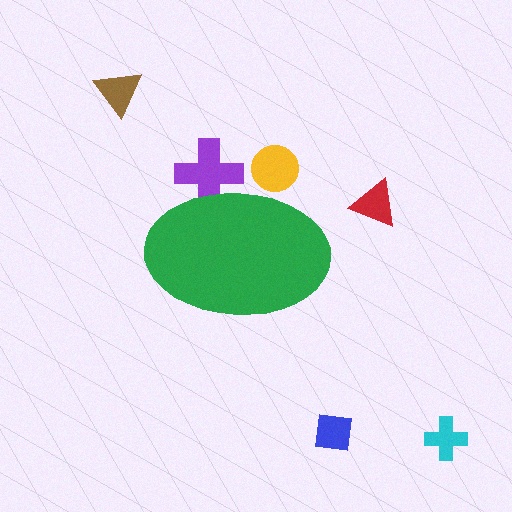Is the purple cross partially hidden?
Yes, the purple cross is partially hidden behind the green ellipse.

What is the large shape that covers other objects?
A green ellipse.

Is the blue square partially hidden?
No, the blue square is fully visible.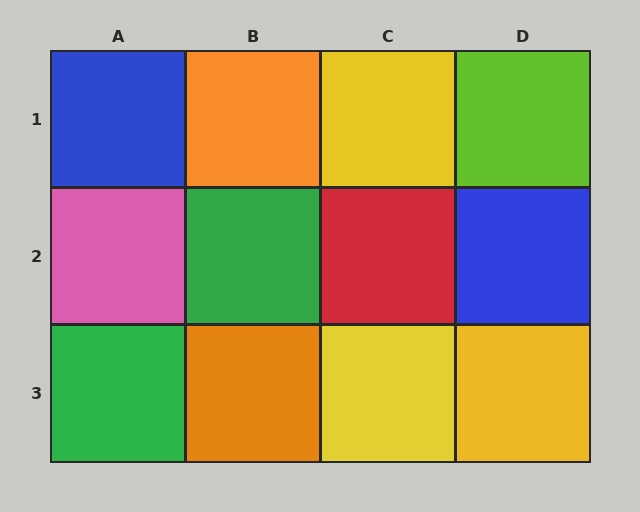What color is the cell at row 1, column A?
Blue.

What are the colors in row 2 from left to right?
Pink, green, red, blue.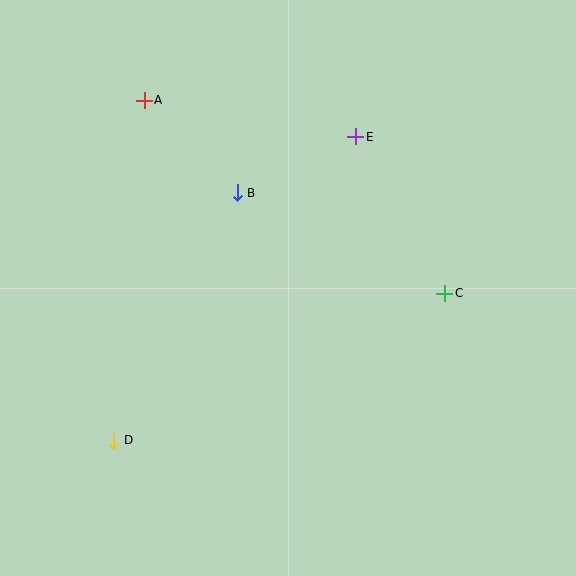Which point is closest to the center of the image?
Point B at (237, 193) is closest to the center.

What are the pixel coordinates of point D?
Point D is at (114, 440).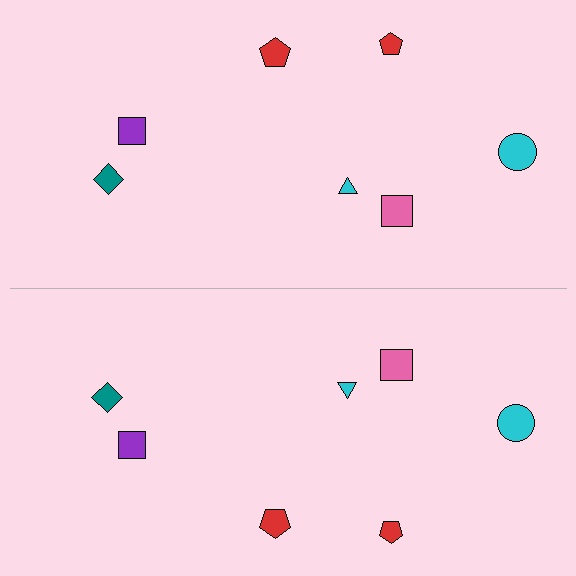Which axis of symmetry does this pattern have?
The pattern has a horizontal axis of symmetry running through the center of the image.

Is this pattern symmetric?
Yes, this pattern has bilateral (reflection) symmetry.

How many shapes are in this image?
There are 14 shapes in this image.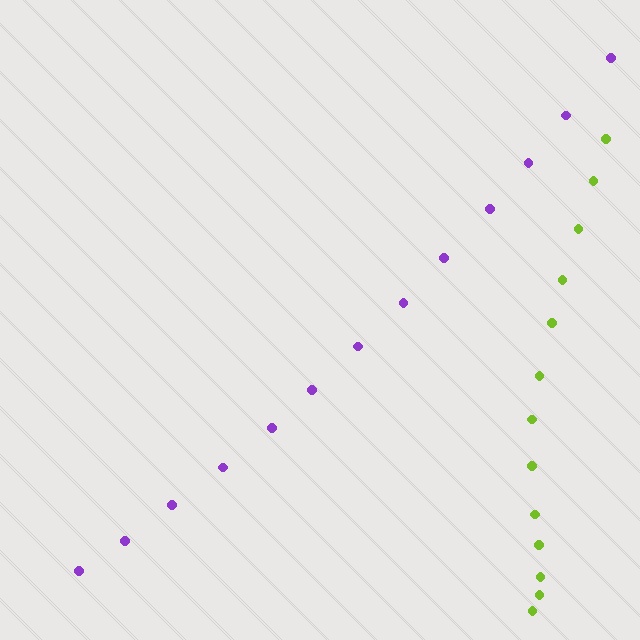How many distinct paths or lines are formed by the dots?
There are 2 distinct paths.